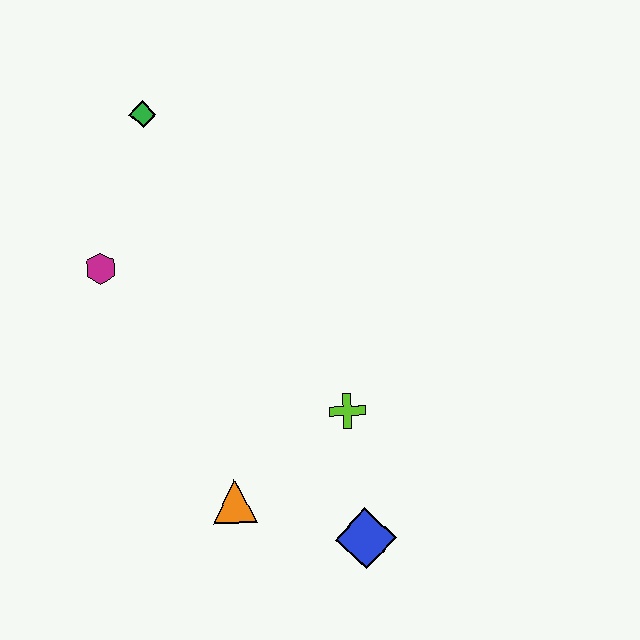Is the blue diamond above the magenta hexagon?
No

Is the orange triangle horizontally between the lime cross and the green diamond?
Yes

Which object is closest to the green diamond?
The magenta hexagon is closest to the green diamond.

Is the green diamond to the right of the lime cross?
No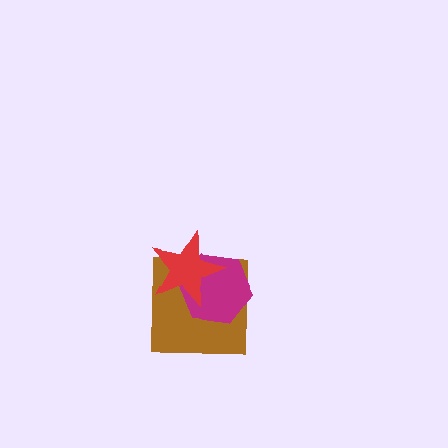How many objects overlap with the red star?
2 objects overlap with the red star.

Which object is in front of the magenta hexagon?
The red star is in front of the magenta hexagon.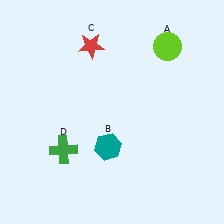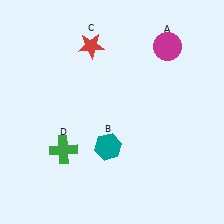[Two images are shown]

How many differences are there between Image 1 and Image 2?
There is 1 difference between the two images.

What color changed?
The circle (A) changed from lime in Image 1 to magenta in Image 2.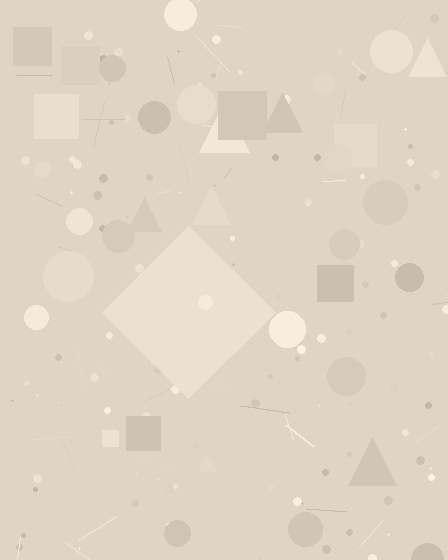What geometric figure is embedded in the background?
A diamond is embedded in the background.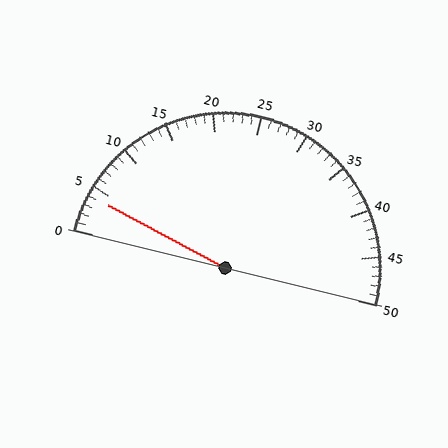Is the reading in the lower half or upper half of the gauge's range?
The reading is in the lower half of the range (0 to 50).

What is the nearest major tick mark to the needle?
The nearest major tick mark is 5.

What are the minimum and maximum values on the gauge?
The gauge ranges from 0 to 50.